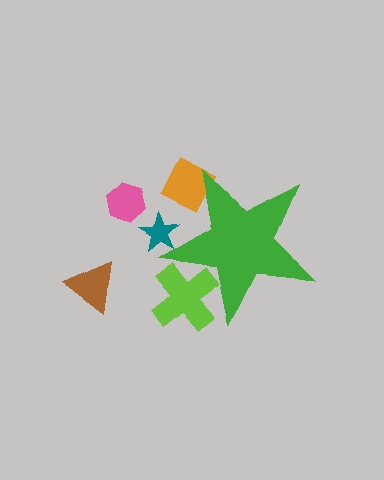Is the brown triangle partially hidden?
No, the brown triangle is fully visible.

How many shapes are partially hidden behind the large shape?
3 shapes are partially hidden.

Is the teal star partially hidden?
Yes, the teal star is partially hidden behind the green star.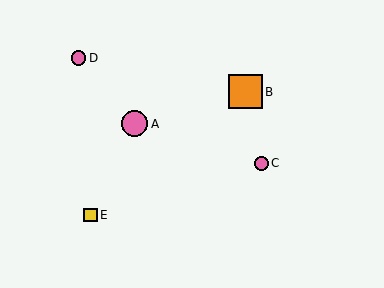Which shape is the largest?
The orange square (labeled B) is the largest.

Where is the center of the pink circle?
The center of the pink circle is at (79, 58).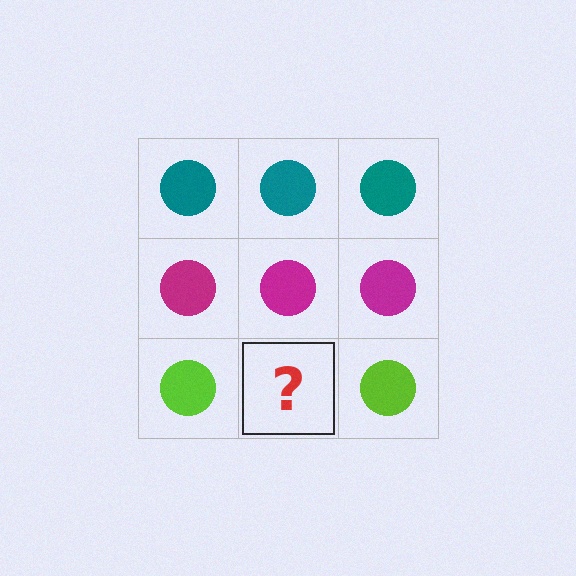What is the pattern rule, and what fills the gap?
The rule is that each row has a consistent color. The gap should be filled with a lime circle.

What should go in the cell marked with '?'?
The missing cell should contain a lime circle.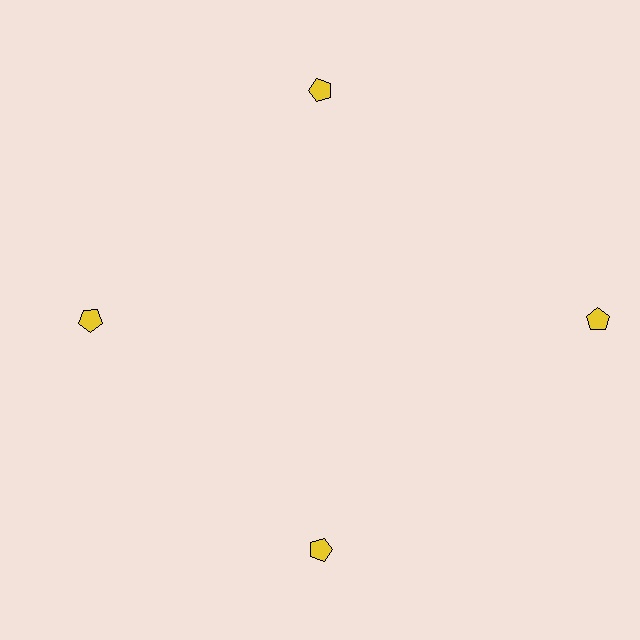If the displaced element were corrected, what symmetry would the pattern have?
It would have 4-fold rotational symmetry — the pattern would map onto itself every 90 degrees.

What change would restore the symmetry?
The symmetry would be restored by moving it inward, back onto the ring so that all 4 pentagons sit at equal angles and equal distance from the center.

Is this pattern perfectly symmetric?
No. The 4 yellow pentagons are arranged in a ring, but one element near the 3 o'clock position is pushed outward from the center, breaking the 4-fold rotational symmetry.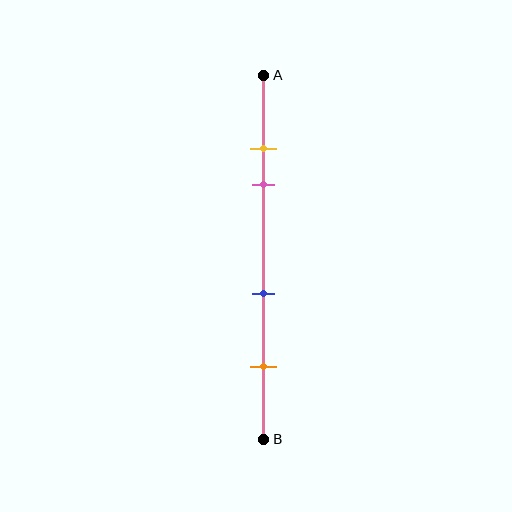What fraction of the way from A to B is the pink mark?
The pink mark is approximately 30% (0.3) of the way from A to B.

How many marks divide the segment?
There are 4 marks dividing the segment.